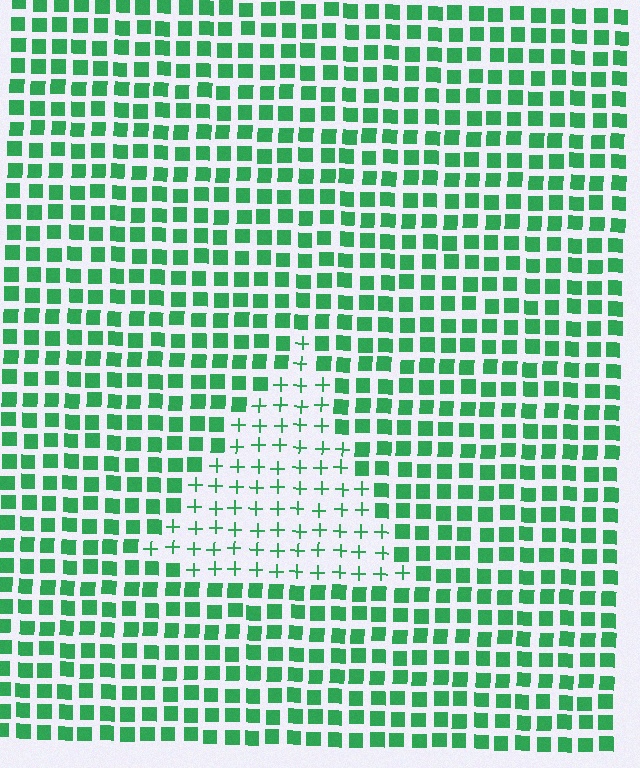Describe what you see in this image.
The image is filled with small green elements arranged in a uniform grid. A triangle-shaped region contains plus signs, while the surrounding area contains squares. The boundary is defined purely by the change in element shape.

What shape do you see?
I see a triangle.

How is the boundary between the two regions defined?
The boundary is defined by a change in element shape: plus signs inside vs. squares outside. All elements share the same color and spacing.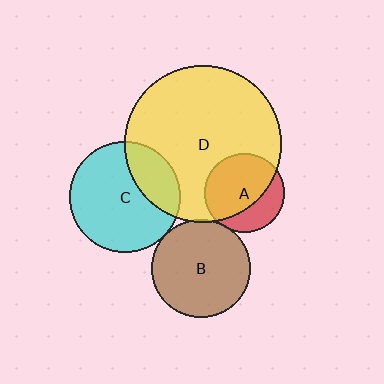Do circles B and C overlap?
Yes.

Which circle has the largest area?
Circle D (yellow).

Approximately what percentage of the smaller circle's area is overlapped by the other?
Approximately 5%.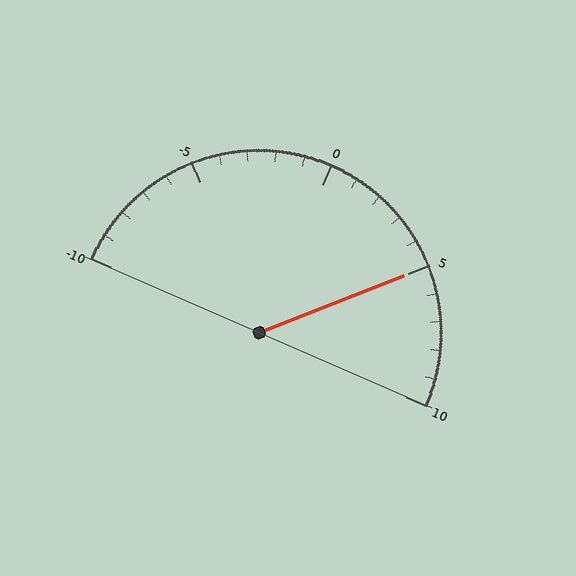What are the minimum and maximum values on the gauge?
The gauge ranges from -10 to 10.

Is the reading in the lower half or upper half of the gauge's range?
The reading is in the upper half of the range (-10 to 10).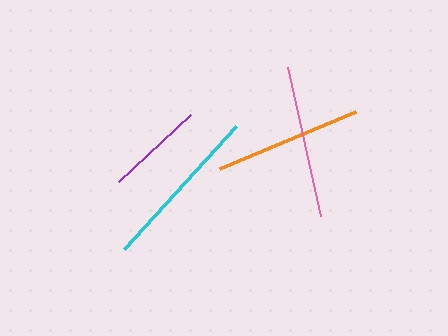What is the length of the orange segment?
The orange segment is approximately 148 pixels long.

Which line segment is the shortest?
The purple line is the shortest at approximately 99 pixels.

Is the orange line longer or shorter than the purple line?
The orange line is longer than the purple line.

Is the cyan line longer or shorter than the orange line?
The cyan line is longer than the orange line.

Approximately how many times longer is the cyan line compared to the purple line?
The cyan line is approximately 1.7 times the length of the purple line.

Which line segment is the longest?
The cyan line is the longest at approximately 167 pixels.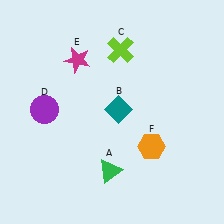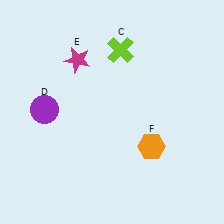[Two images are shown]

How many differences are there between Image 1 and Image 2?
There are 2 differences between the two images.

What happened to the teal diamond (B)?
The teal diamond (B) was removed in Image 2. It was in the top-right area of Image 1.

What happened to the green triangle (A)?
The green triangle (A) was removed in Image 2. It was in the bottom-left area of Image 1.